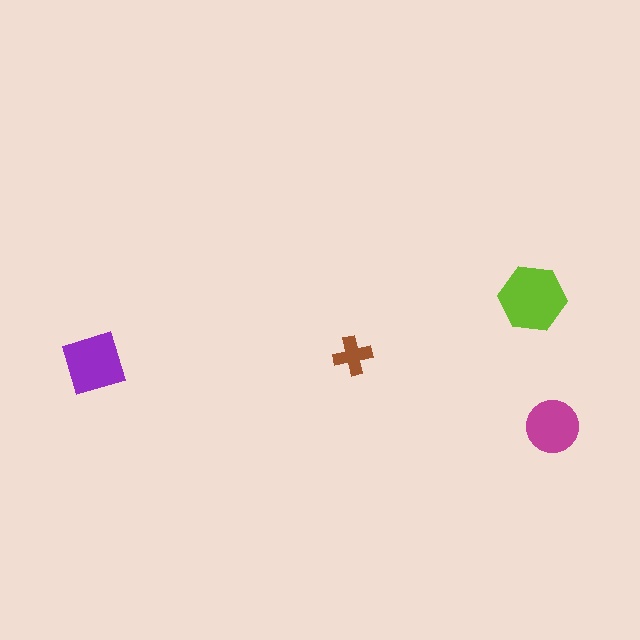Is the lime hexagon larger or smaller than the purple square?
Larger.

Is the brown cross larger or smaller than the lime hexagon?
Smaller.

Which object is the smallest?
The brown cross.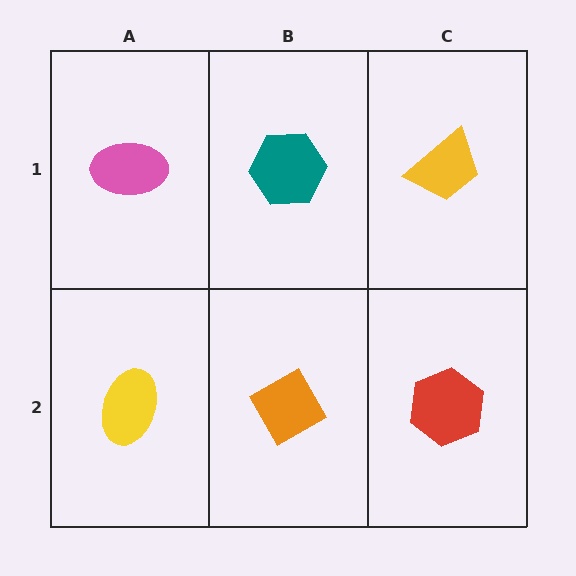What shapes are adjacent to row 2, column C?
A yellow trapezoid (row 1, column C), an orange diamond (row 2, column B).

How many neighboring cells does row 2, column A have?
2.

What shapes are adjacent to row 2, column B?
A teal hexagon (row 1, column B), a yellow ellipse (row 2, column A), a red hexagon (row 2, column C).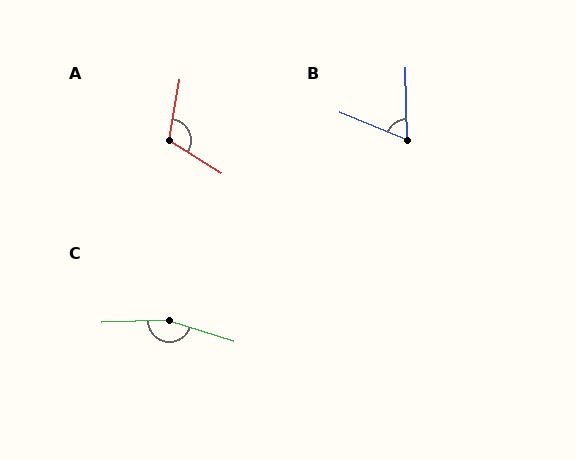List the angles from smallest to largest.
B (66°), A (112°), C (160°).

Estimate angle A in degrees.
Approximately 112 degrees.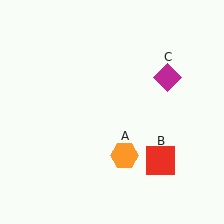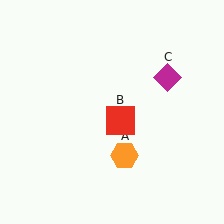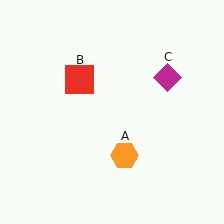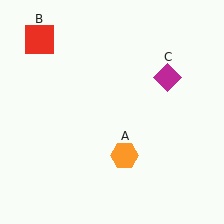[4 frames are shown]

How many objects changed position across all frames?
1 object changed position: red square (object B).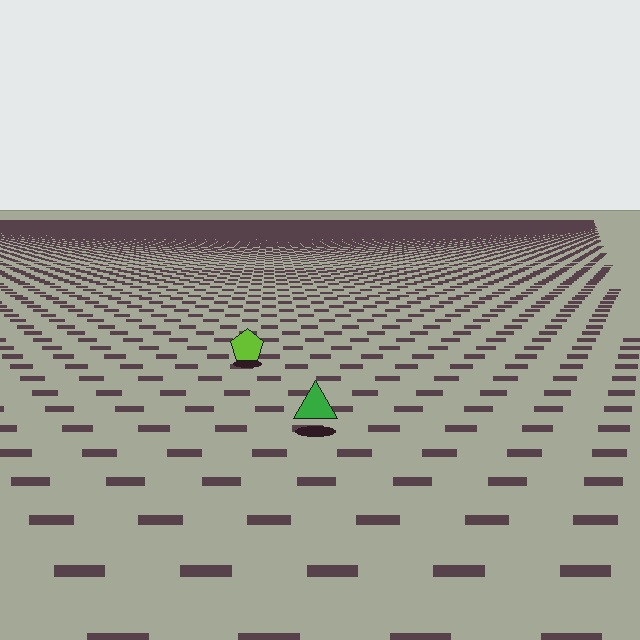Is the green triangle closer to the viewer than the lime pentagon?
Yes. The green triangle is closer — you can tell from the texture gradient: the ground texture is coarser near it.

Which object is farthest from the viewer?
The lime pentagon is farthest from the viewer. It appears smaller and the ground texture around it is denser.